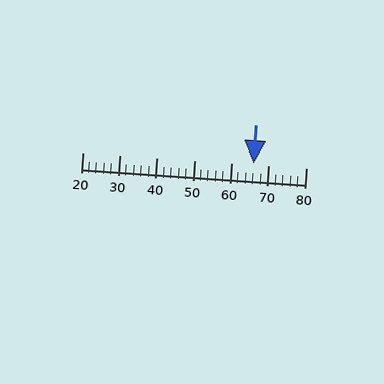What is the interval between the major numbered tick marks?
The major tick marks are spaced 10 units apart.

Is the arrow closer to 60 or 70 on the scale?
The arrow is closer to 70.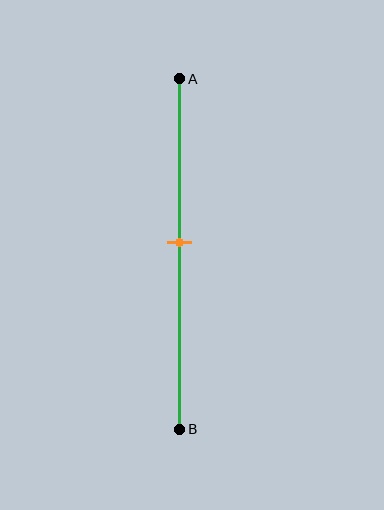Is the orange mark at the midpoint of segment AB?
No, the mark is at about 45% from A, not at the 50% midpoint.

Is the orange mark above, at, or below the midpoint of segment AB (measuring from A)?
The orange mark is above the midpoint of segment AB.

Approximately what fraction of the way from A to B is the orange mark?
The orange mark is approximately 45% of the way from A to B.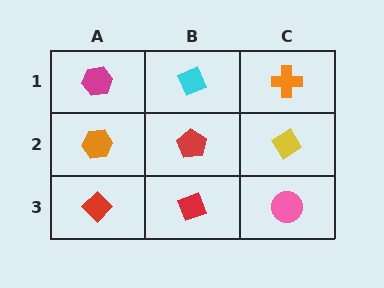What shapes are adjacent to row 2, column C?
An orange cross (row 1, column C), a pink circle (row 3, column C), a red pentagon (row 2, column B).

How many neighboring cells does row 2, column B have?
4.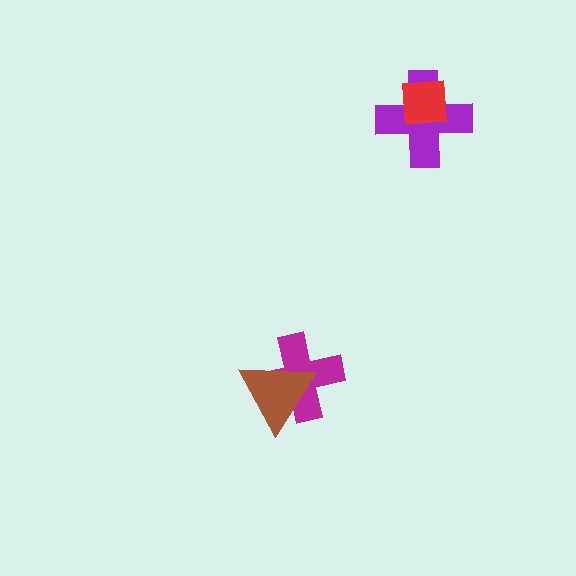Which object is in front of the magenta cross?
The brown triangle is in front of the magenta cross.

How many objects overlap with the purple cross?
1 object overlaps with the purple cross.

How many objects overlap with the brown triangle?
1 object overlaps with the brown triangle.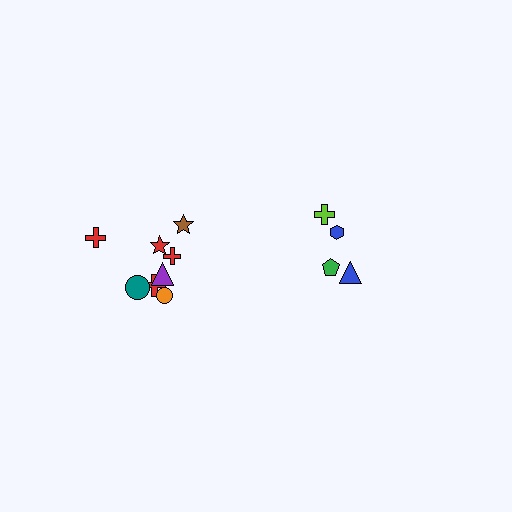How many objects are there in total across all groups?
There are 12 objects.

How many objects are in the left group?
There are 8 objects.